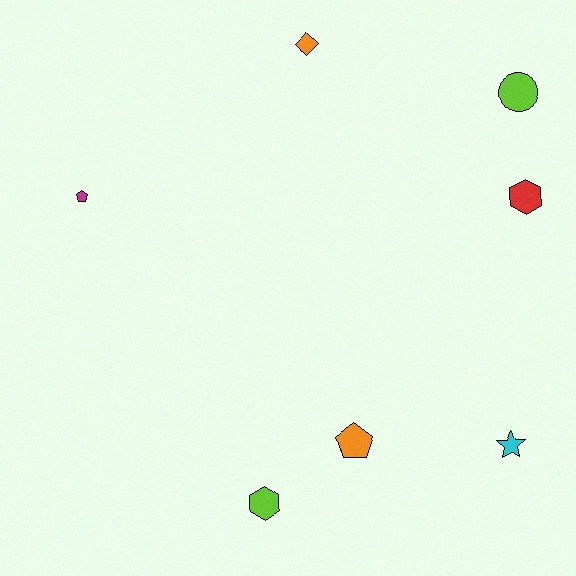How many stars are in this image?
There is 1 star.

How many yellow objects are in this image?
There are no yellow objects.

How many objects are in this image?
There are 7 objects.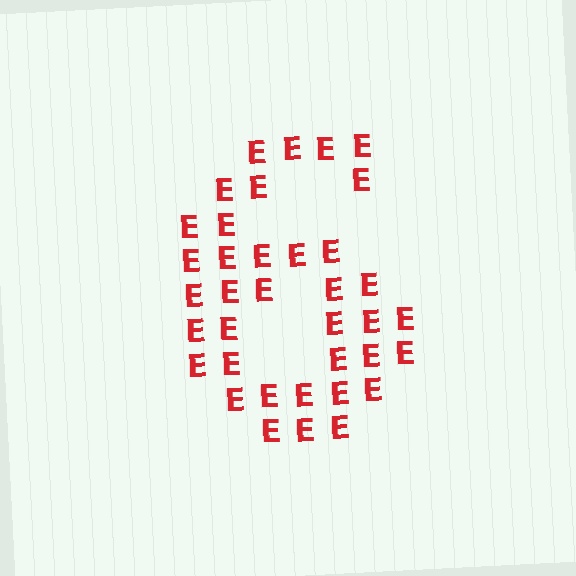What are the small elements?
The small elements are letter E's.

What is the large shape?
The large shape is the digit 6.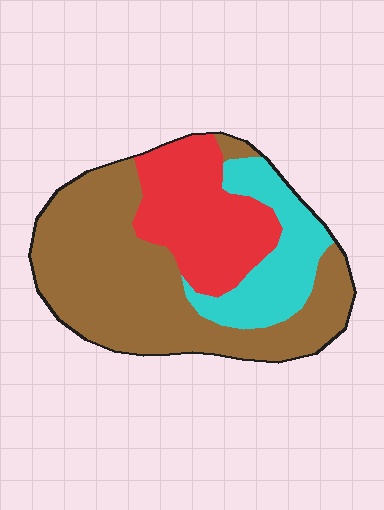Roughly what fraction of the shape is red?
Red covers about 25% of the shape.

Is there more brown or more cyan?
Brown.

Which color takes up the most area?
Brown, at roughly 55%.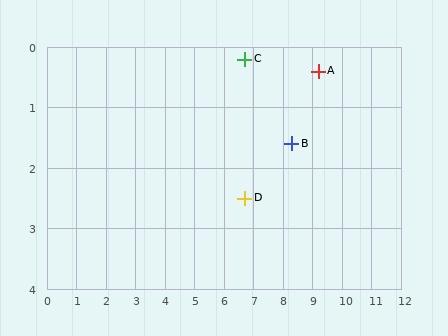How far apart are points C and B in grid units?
Points C and B are about 2.1 grid units apart.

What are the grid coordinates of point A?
Point A is at approximately (9.2, 0.4).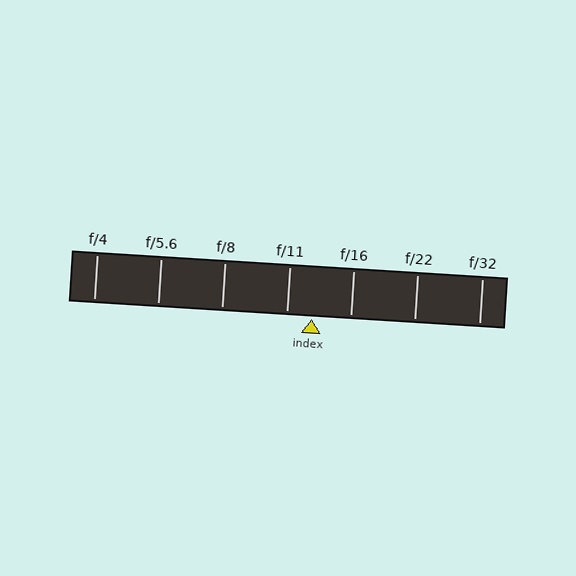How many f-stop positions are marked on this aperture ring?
There are 7 f-stop positions marked.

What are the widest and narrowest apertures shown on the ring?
The widest aperture shown is f/4 and the narrowest is f/32.